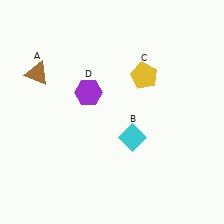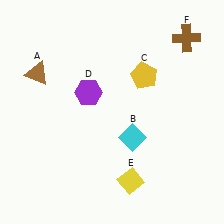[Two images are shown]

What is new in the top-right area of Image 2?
A brown cross (F) was added in the top-right area of Image 2.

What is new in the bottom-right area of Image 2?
A yellow diamond (E) was added in the bottom-right area of Image 2.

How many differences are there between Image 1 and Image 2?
There are 2 differences between the two images.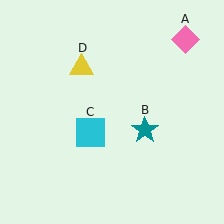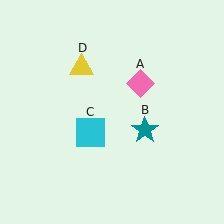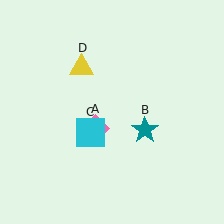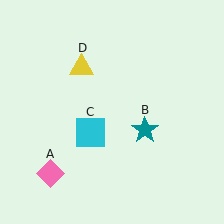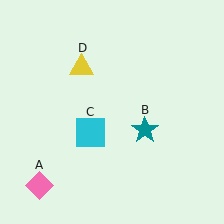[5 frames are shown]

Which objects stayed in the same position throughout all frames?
Teal star (object B) and cyan square (object C) and yellow triangle (object D) remained stationary.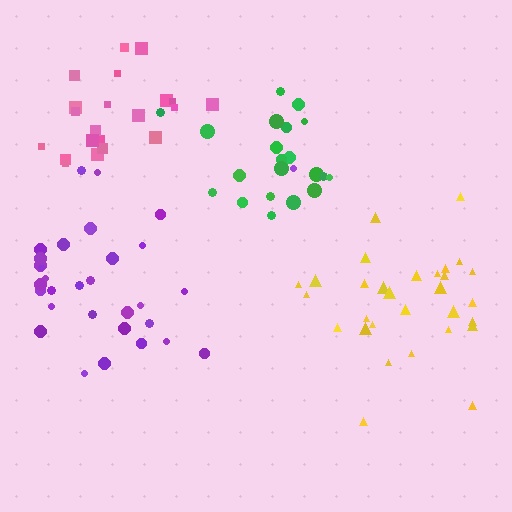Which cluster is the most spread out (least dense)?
Green.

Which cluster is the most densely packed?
Pink.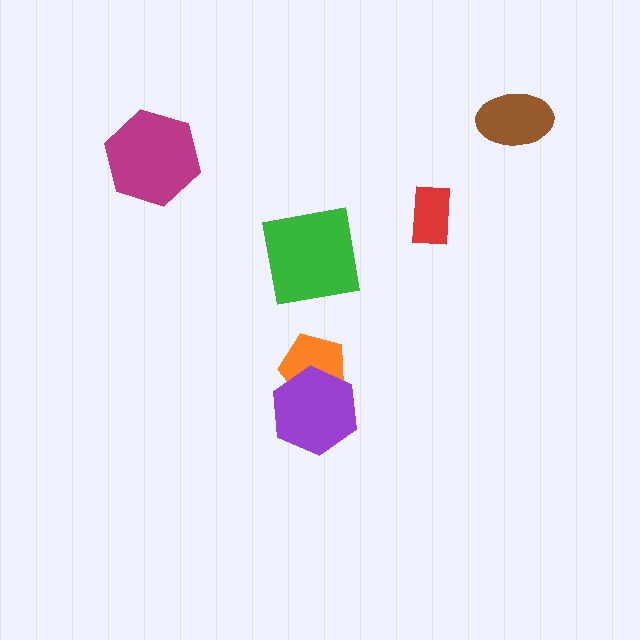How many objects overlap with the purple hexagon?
1 object overlaps with the purple hexagon.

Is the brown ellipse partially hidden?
No, no other shape covers it.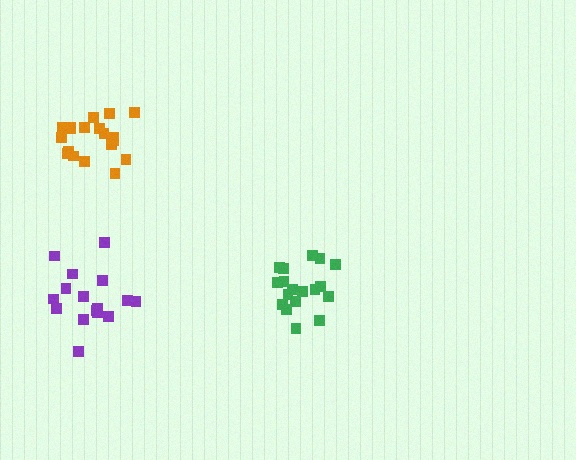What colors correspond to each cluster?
The clusters are colored: green, orange, purple.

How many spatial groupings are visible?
There are 3 spatial groupings.